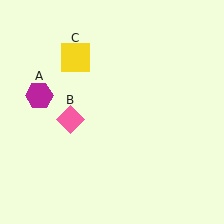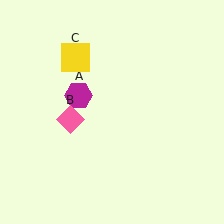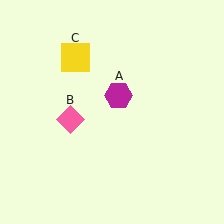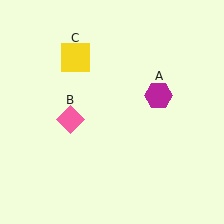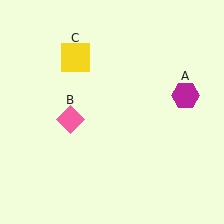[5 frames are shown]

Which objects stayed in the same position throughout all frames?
Pink diamond (object B) and yellow square (object C) remained stationary.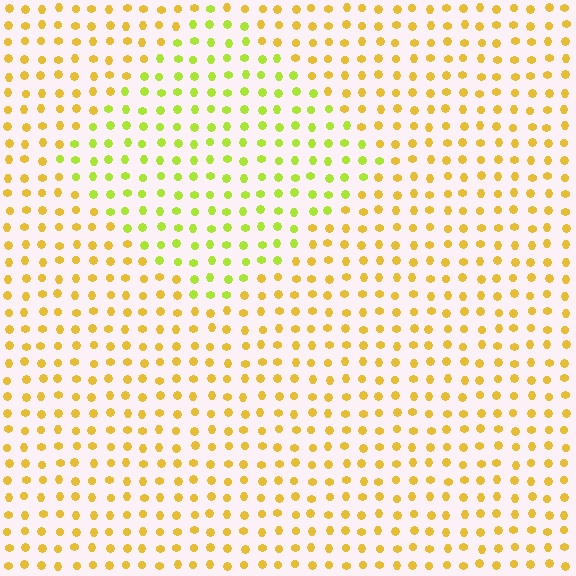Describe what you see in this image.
The image is filled with small yellow elements in a uniform arrangement. A diamond-shaped region is visible where the elements are tinted to a slightly different hue, forming a subtle color boundary.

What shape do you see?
I see a diamond.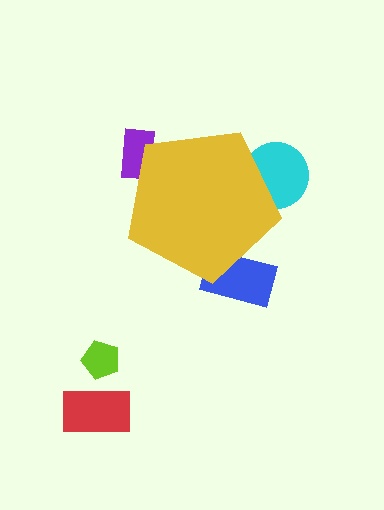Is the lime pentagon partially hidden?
No, the lime pentagon is fully visible.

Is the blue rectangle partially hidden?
Yes, the blue rectangle is partially hidden behind the yellow pentagon.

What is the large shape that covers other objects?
A yellow pentagon.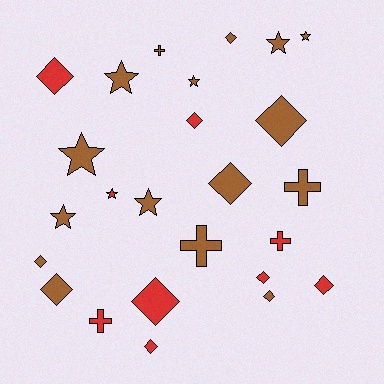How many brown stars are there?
There are 7 brown stars.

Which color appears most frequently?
Brown, with 16 objects.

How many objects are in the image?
There are 25 objects.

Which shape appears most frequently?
Diamond, with 12 objects.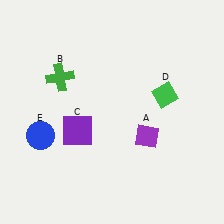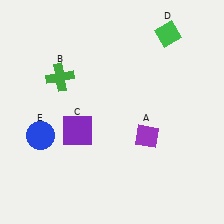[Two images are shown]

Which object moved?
The green diamond (D) moved up.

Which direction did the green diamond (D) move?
The green diamond (D) moved up.